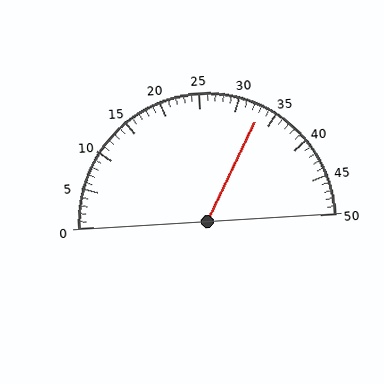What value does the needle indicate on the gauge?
The needle indicates approximately 33.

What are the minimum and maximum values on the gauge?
The gauge ranges from 0 to 50.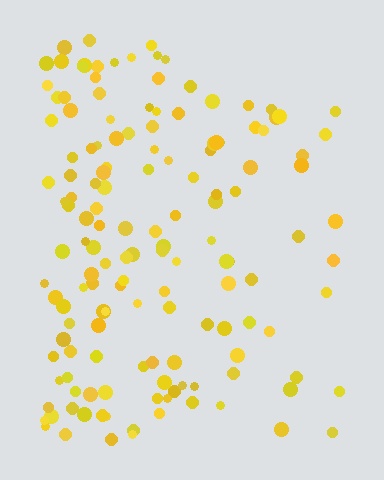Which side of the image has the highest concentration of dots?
The left.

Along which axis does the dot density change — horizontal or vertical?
Horizontal.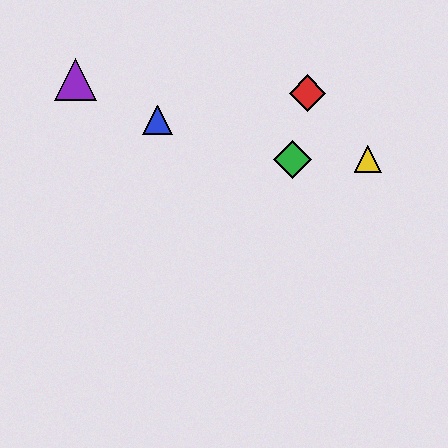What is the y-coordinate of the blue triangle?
The blue triangle is at y≈120.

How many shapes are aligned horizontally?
2 shapes (the green diamond, the yellow triangle) are aligned horizontally.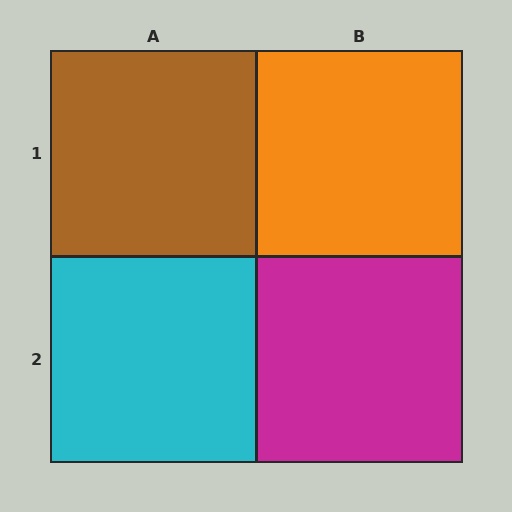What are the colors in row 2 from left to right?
Cyan, magenta.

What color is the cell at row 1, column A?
Brown.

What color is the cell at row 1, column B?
Orange.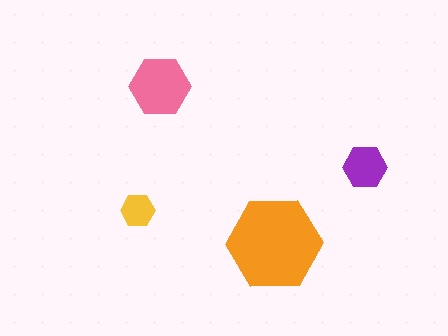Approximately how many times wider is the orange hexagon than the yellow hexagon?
About 3 times wider.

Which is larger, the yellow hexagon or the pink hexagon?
The pink one.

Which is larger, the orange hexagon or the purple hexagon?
The orange one.